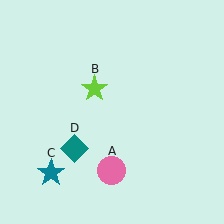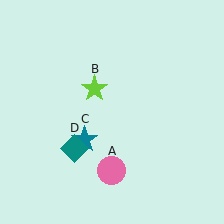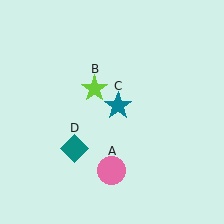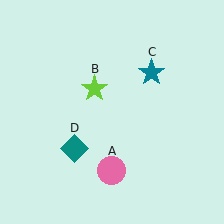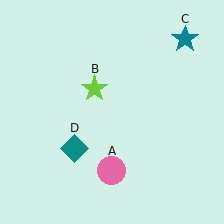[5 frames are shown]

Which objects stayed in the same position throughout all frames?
Pink circle (object A) and lime star (object B) and teal diamond (object D) remained stationary.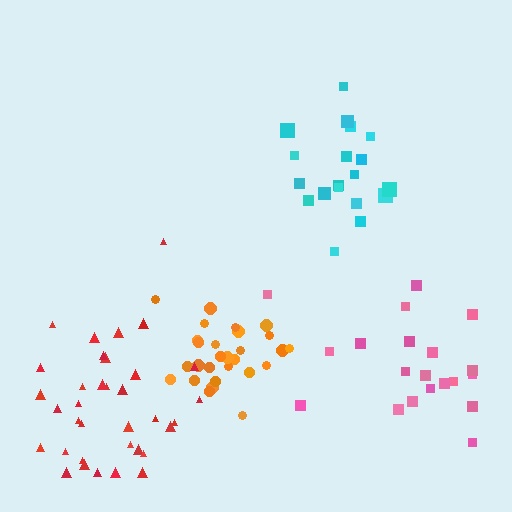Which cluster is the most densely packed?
Orange.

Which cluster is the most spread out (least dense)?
Pink.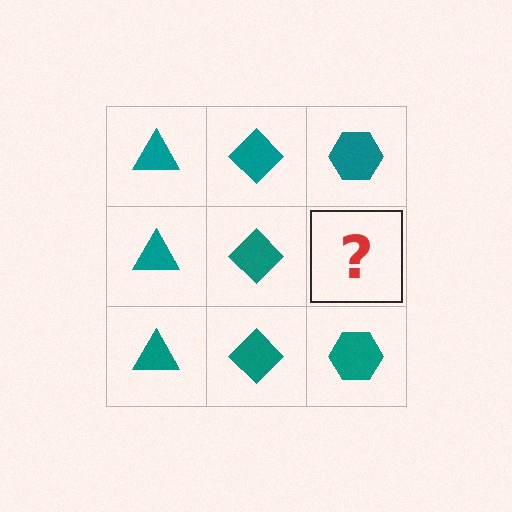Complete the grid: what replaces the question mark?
The question mark should be replaced with a teal hexagon.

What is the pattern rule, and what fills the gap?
The rule is that each column has a consistent shape. The gap should be filled with a teal hexagon.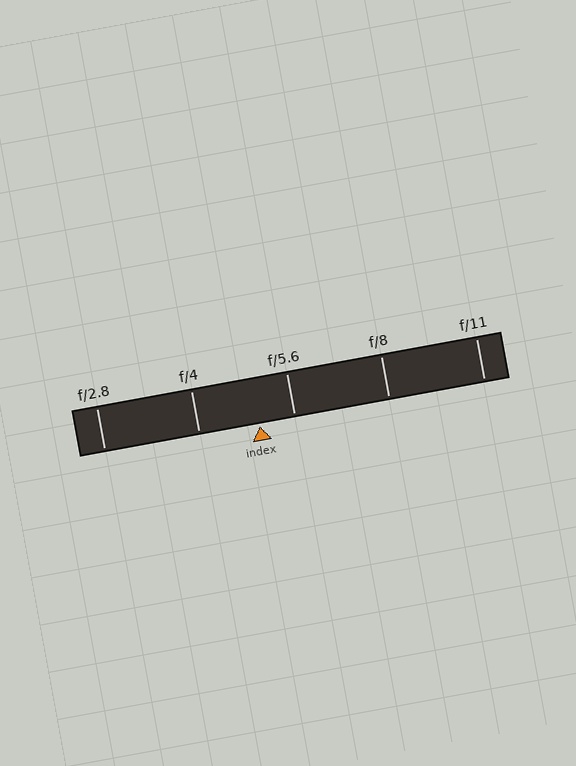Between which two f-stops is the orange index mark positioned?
The index mark is between f/4 and f/5.6.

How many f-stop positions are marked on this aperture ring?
There are 5 f-stop positions marked.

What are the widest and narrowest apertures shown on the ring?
The widest aperture shown is f/2.8 and the narrowest is f/11.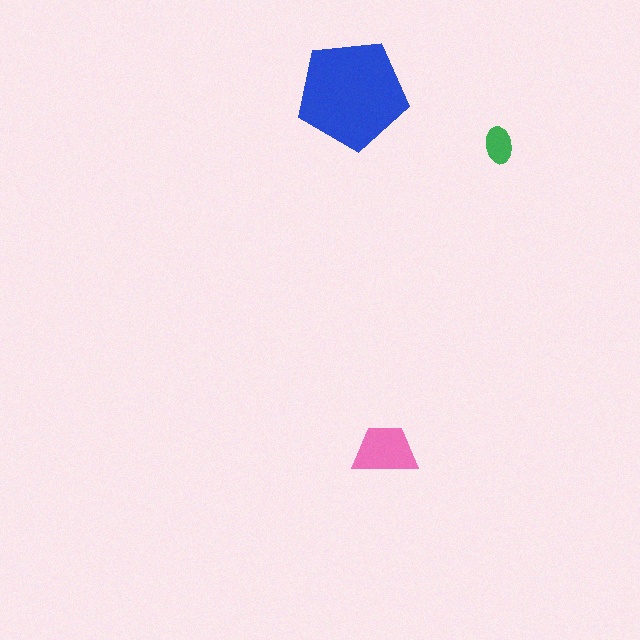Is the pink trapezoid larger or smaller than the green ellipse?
Larger.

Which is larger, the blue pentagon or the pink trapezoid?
The blue pentagon.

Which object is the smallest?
The green ellipse.